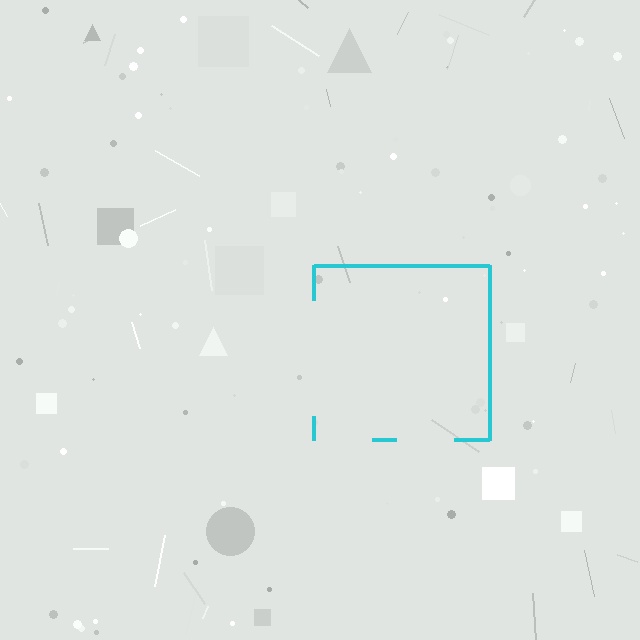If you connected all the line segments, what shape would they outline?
They would outline a square.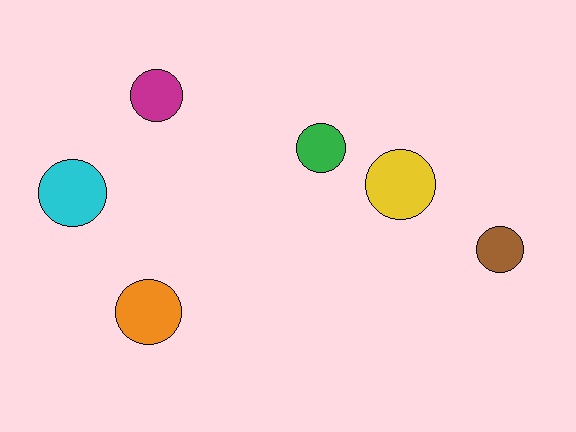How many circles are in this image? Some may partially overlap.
There are 6 circles.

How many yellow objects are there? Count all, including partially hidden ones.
There is 1 yellow object.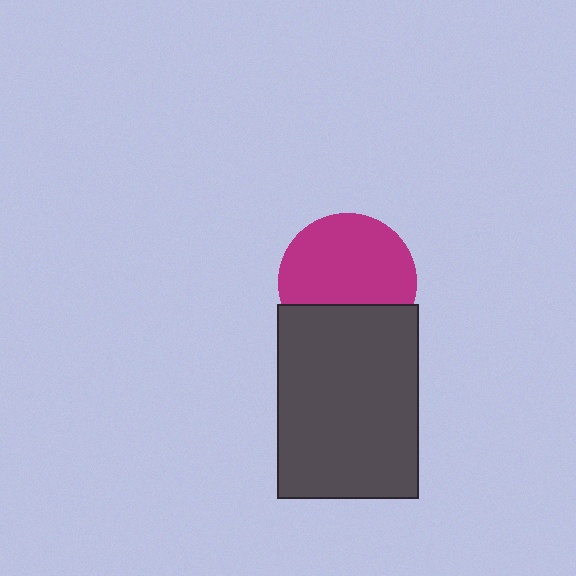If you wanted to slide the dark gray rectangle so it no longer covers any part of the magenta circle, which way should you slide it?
Slide it down — that is the most direct way to separate the two shapes.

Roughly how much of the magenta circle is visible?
Most of it is visible (roughly 69%).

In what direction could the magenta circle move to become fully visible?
The magenta circle could move up. That would shift it out from behind the dark gray rectangle entirely.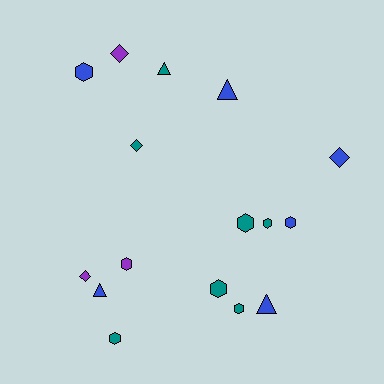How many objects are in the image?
There are 16 objects.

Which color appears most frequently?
Teal, with 7 objects.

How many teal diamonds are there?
There is 1 teal diamond.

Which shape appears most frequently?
Hexagon, with 8 objects.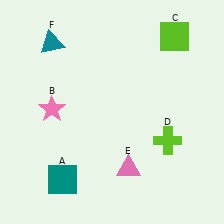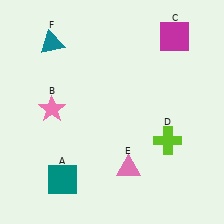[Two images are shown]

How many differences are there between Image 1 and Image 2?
There is 1 difference between the two images.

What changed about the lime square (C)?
In Image 1, C is lime. In Image 2, it changed to magenta.